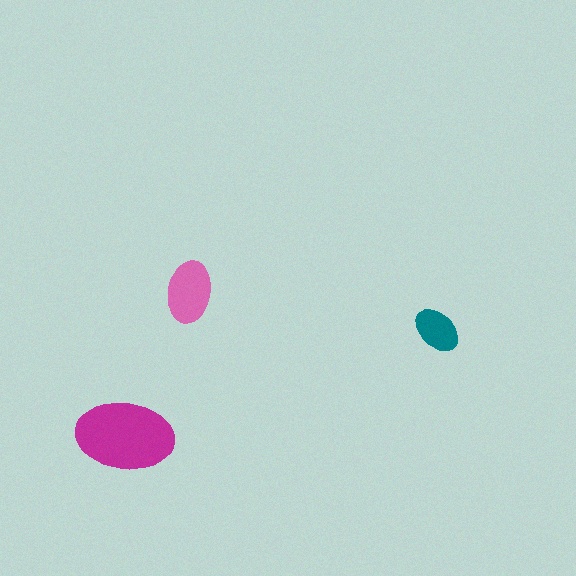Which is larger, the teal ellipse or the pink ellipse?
The pink one.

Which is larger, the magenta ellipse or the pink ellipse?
The magenta one.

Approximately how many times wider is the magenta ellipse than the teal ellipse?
About 2 times wider.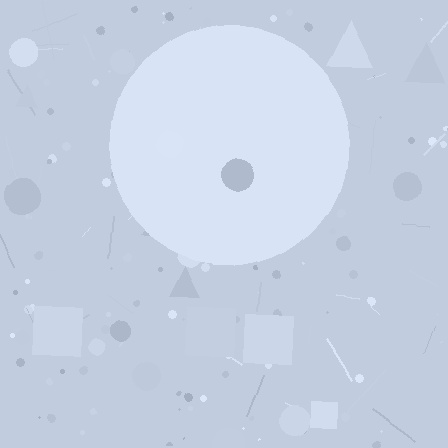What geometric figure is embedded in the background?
A circle is embedded in the background.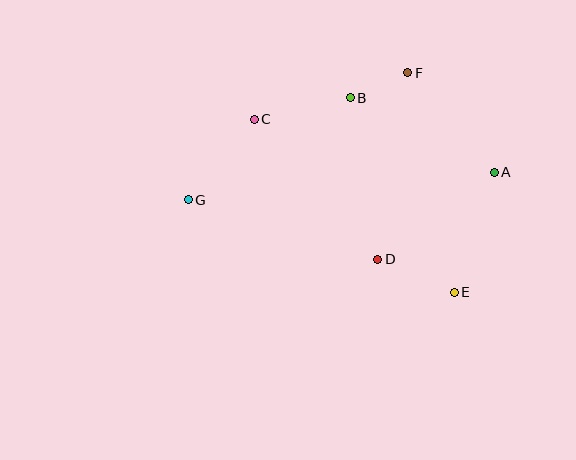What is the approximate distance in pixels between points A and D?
The distance between A and D is approximately 145 pixels.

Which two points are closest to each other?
Points B and F are closest to each other.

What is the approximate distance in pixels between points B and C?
The distance between B and C is approximately 99 pixels.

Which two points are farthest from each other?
Points A and G are farthest from each other.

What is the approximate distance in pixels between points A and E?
The distance between A and E is approximately 127 pixels.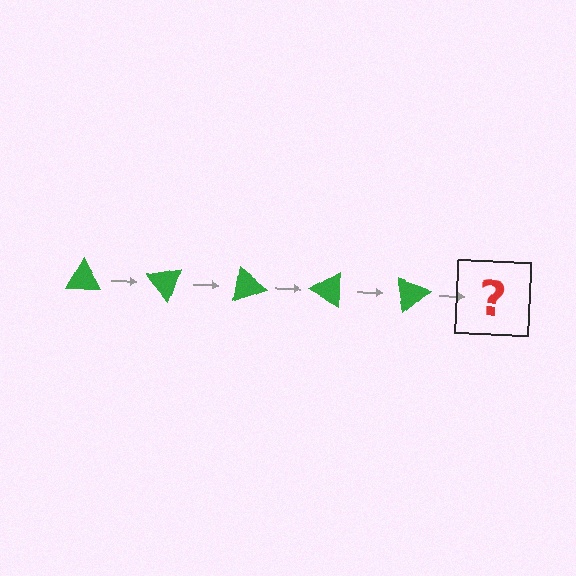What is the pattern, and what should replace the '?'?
The pattern is that the triangle rotates 50 degrees each step. The '?' should be a green triangle rotated 250 degrees.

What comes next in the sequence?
The next element should be a green triangle rotated 250 degrees.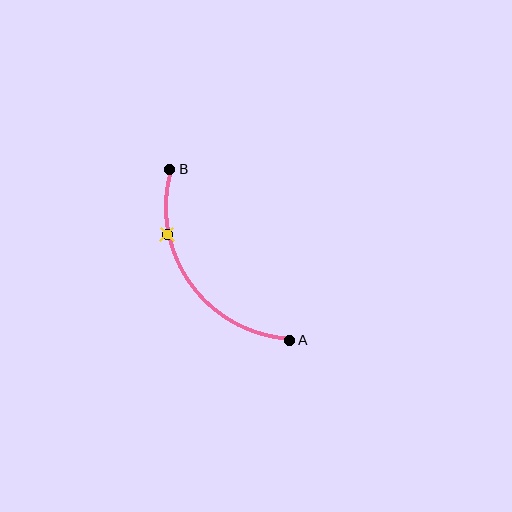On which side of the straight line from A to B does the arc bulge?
The arc bulges below and to the left of the straight line connecting A and B.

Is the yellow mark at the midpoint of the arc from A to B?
No. The yellow mark lies on the arc but is closer to endpoint B. The arc midpoint would be at the point on the curve equidistant along the arc from both A and B.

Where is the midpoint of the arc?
The arc midpoint is the point on the curve farthest from the straight line joining A and B. It sits below and to the left of that line.